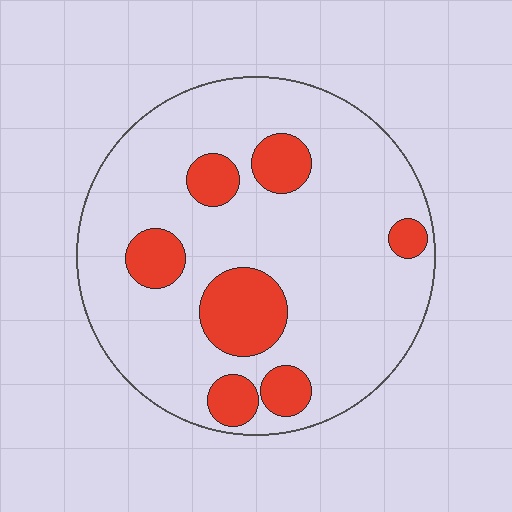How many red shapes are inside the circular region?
7.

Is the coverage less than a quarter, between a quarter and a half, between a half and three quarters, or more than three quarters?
Less than a quarter.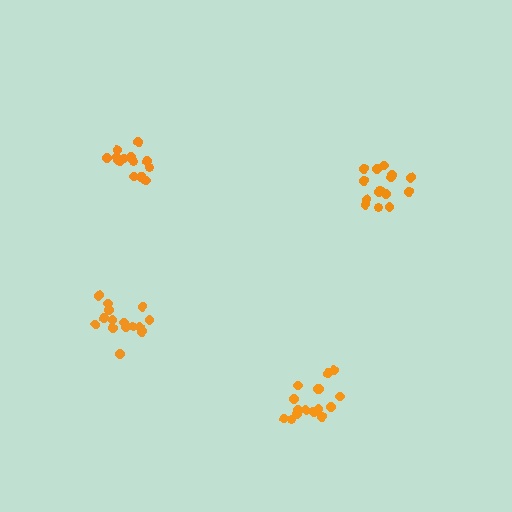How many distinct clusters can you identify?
There are 4 distinct clusters.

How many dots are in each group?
Group 1: 15 dots, Group 2: 15 dots, Group 3: 15 dots, Group 4: 16 dots (61 total).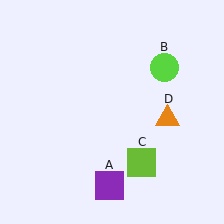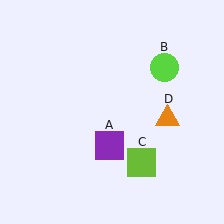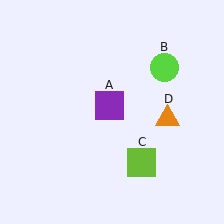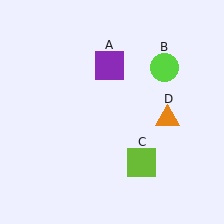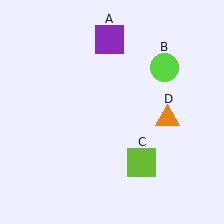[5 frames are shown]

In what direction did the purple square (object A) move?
The purple square (object A) moved up.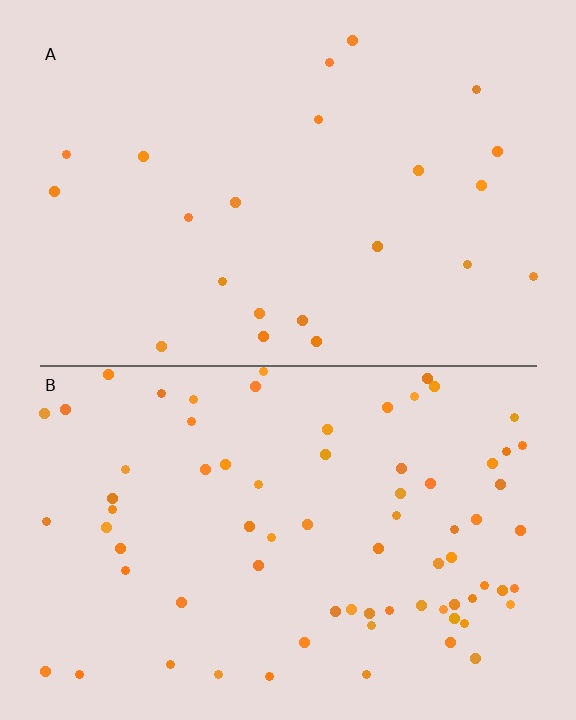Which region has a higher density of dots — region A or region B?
B (the bottom).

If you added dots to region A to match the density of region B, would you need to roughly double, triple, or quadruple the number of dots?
Approximately triple.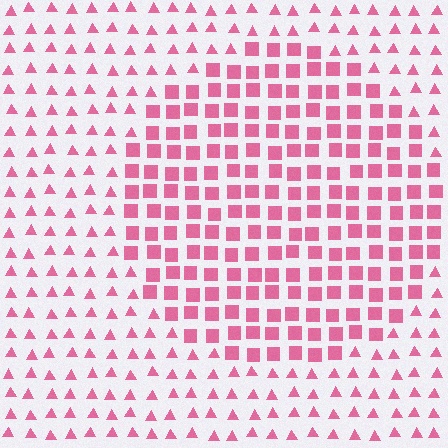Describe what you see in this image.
The image is filled with small pink elements arranged in a uniform grid. A circle-shaped region contains squares, while the surrounding area contains triangles. The boundary is defined purely by the change in element shape.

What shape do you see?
I see a circle.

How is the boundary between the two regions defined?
The boundary is defined by a change in element shape: squares inside vs. triangles outside. All elements share the same color and spacing.